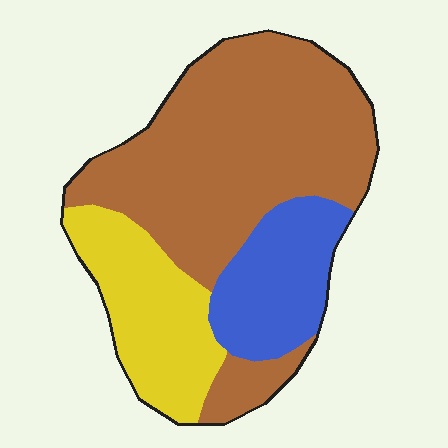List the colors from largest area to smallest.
From largest to smallest: brown, yellow, blue.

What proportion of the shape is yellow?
Yellow takes up between a sixth and a third of the shape.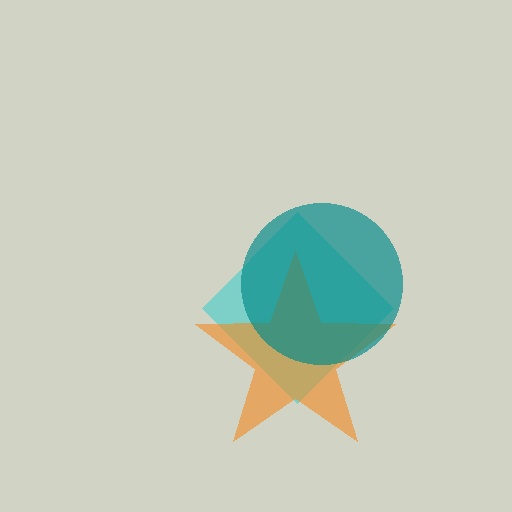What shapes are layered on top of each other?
The layered shapes are: a cyan diamond, an orange star, a teal circle.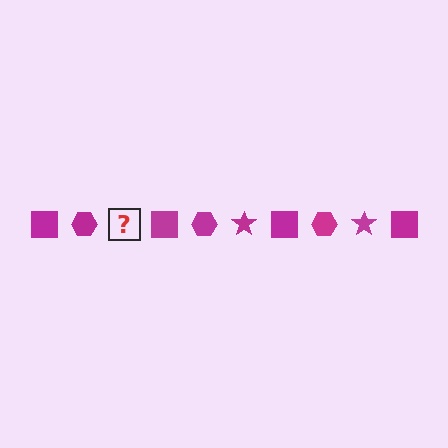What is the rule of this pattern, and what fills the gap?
The rule is that the pattern cycles through square, hexagon, star shapes in magenta. The gap should be filled with a magenta star.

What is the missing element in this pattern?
The missing element is a magenta star.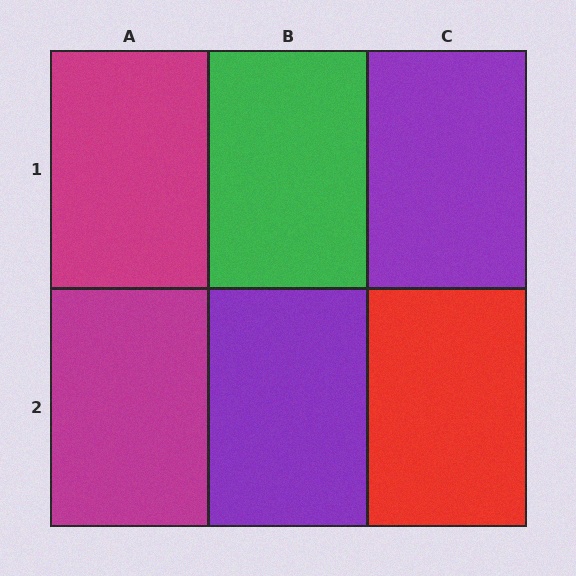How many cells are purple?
2 cells are purple.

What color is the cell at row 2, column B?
Purple.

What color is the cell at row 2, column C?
Red.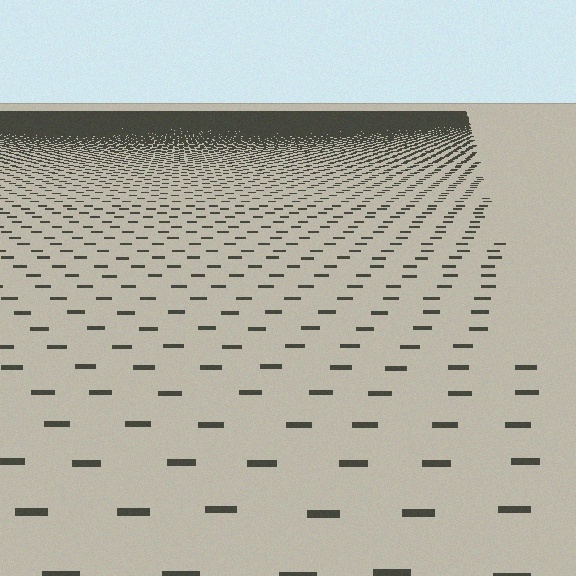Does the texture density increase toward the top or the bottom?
Density increases toward the top.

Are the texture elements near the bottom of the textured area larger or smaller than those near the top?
Larger. Near the bottom, elements are closer to the viewer and appear at a bigger on-screen size.